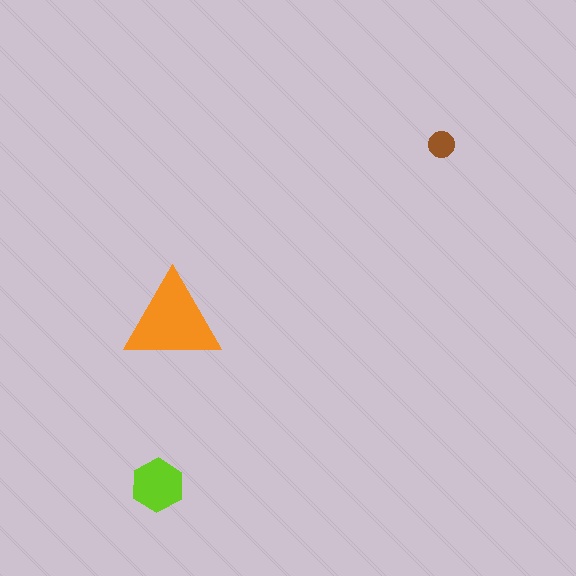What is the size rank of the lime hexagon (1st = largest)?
2nd.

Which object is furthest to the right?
The brown circle is rightmost.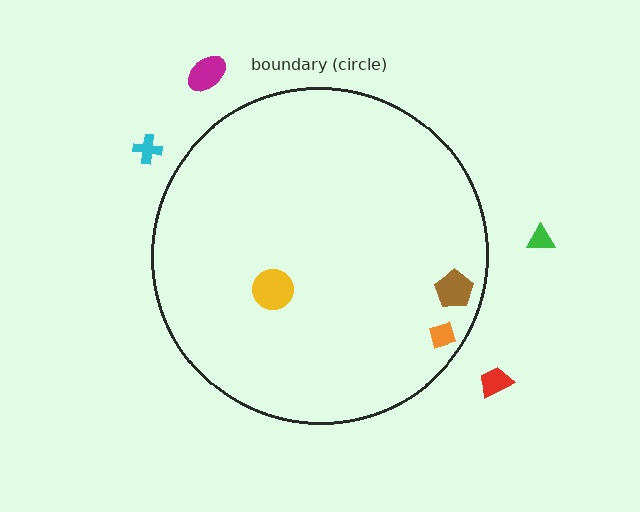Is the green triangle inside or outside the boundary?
Outside.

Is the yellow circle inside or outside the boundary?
Inside.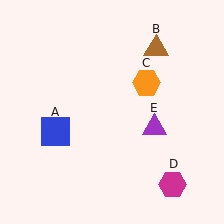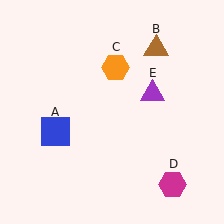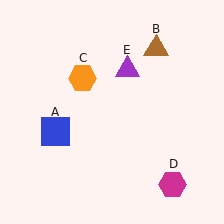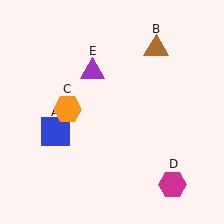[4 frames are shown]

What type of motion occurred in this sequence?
The orange hexagon (object C), purple triangle (object E) rotated counterclockwise around the center of the scene.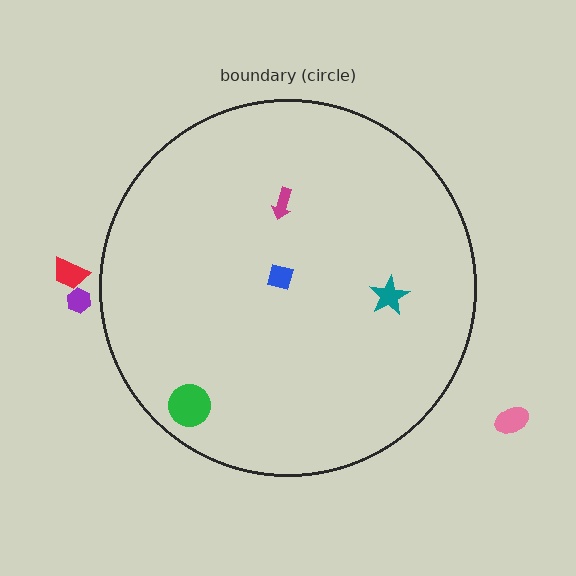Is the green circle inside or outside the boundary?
Inside.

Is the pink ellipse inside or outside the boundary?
Outside.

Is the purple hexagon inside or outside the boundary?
Outside.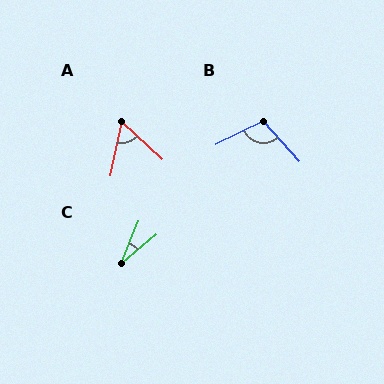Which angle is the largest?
B, at approximately 106 degrees.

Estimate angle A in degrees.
Approximately 60 degrees.